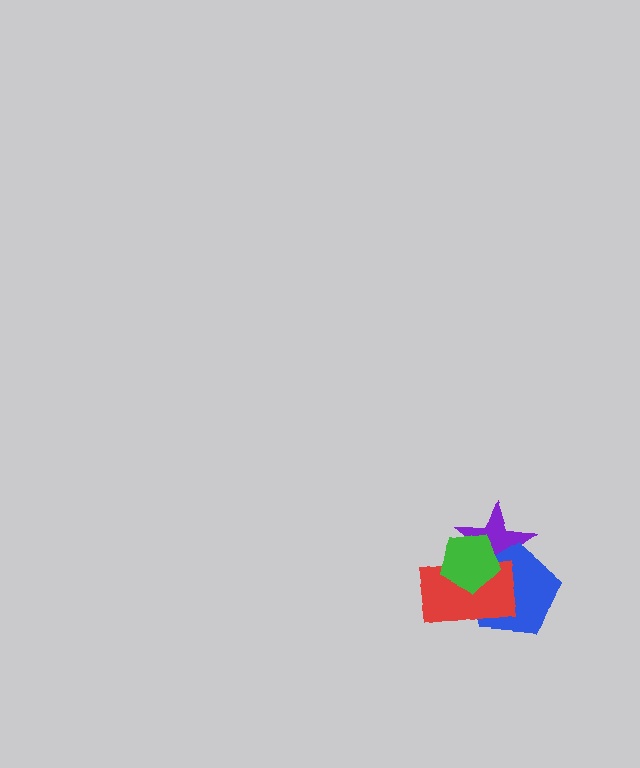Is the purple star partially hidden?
Yes, it is partially covered by another shape.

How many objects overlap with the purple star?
3 objects overlap with the purple star.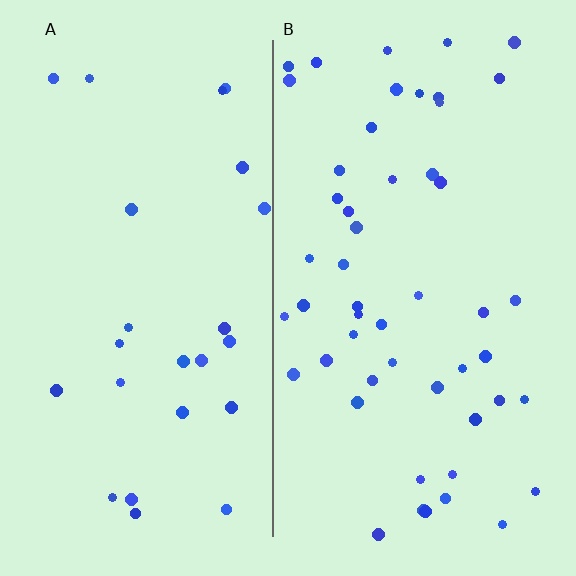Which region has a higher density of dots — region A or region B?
B (the right).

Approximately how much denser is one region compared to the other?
Approximately 2.1× — region B over region A.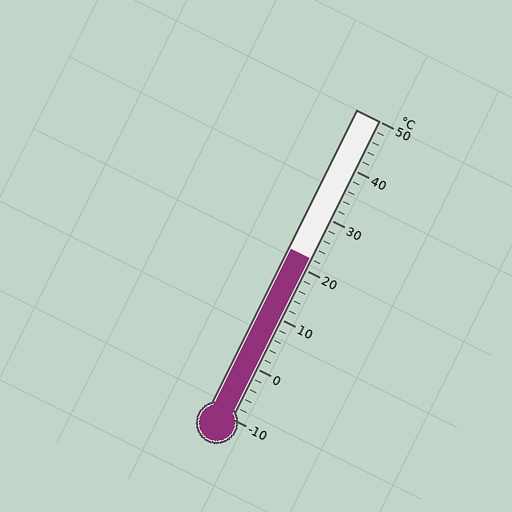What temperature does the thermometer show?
The thermometer shows approximately 22°C.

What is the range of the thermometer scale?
The thermometer scale ranges from -10°C to 50°C.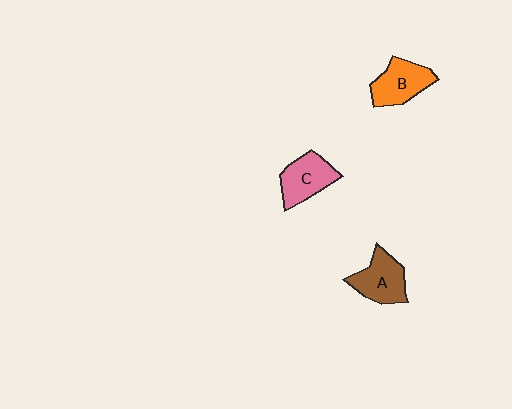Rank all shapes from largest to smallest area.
From largest to smallest: A (brown), B (orange), C (pink).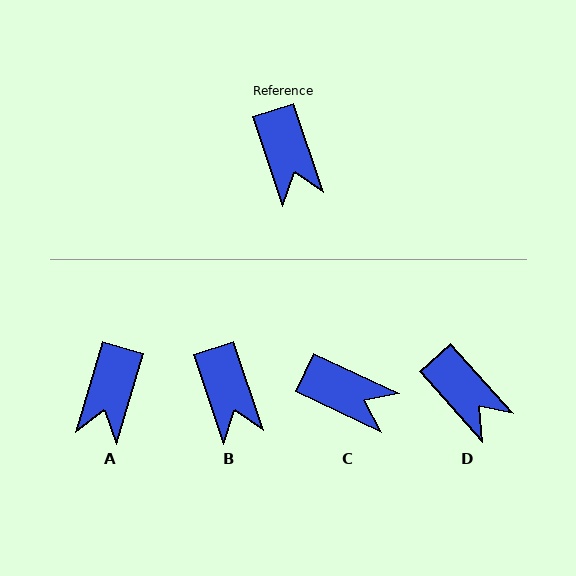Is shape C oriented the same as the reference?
No, it is off by about 46 degrees.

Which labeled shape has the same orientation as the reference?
B.